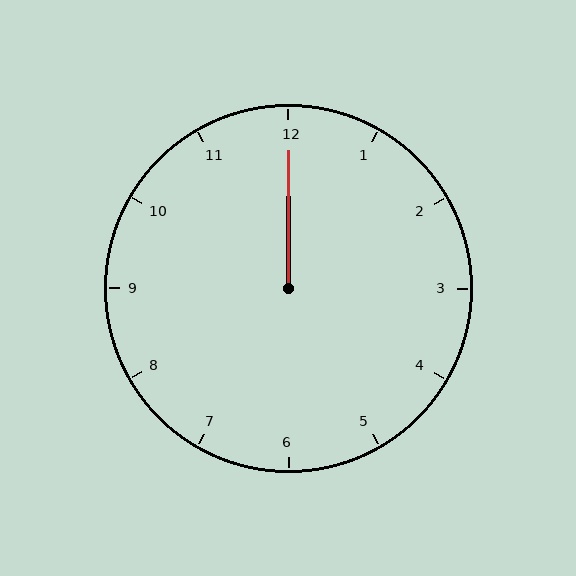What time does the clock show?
12:00.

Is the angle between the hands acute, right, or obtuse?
It is acute.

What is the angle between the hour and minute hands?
Approximately 0 degrees.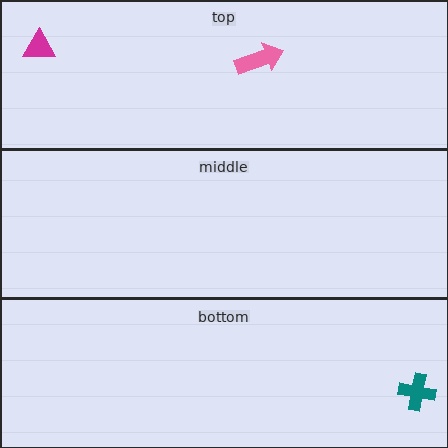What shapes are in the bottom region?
The teal cross.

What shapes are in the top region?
The magenta triangle, the pink arrow.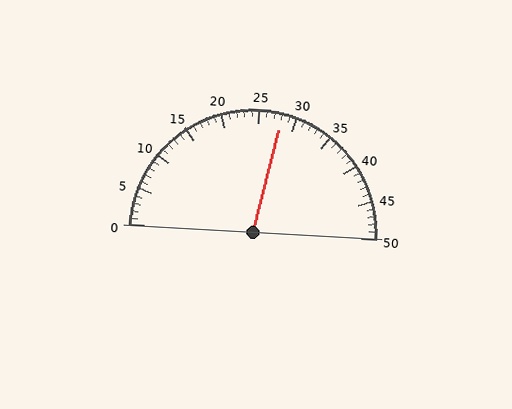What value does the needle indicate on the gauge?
The needle indicates approximately 28.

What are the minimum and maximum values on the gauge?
The gauge ranges from 0 to 50.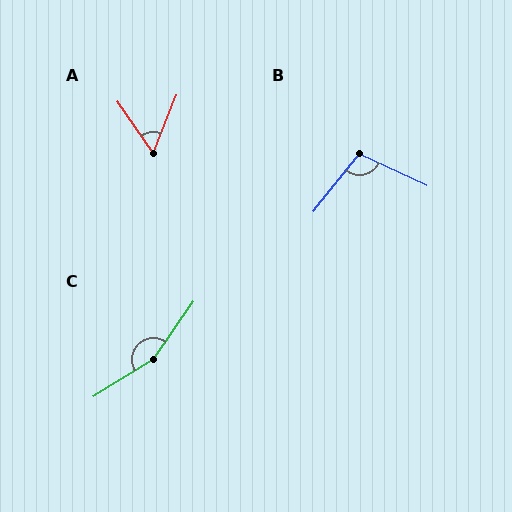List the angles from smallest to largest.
A (57°), B (103°), C (157°).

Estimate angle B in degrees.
Approximately 103 degrees.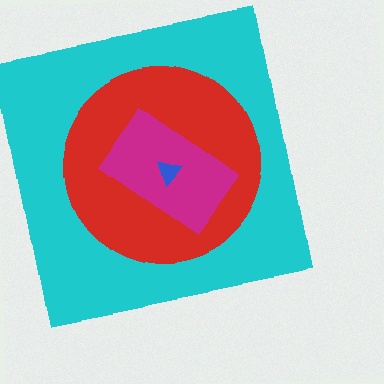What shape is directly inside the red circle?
The magenta rectangle.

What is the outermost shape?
The cyan square.